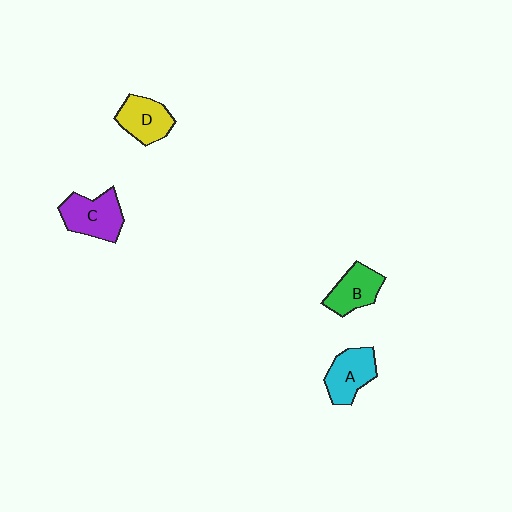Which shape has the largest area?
Shape C (purple).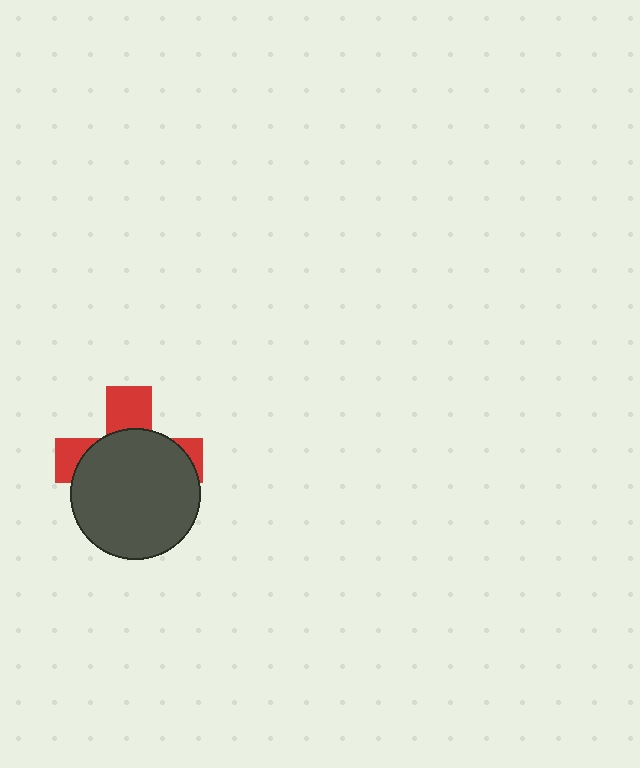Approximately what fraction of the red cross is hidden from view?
Roughly 67% of the red cross is hidden behind the dark gray circle.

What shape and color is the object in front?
The object in front is a dark gray circle.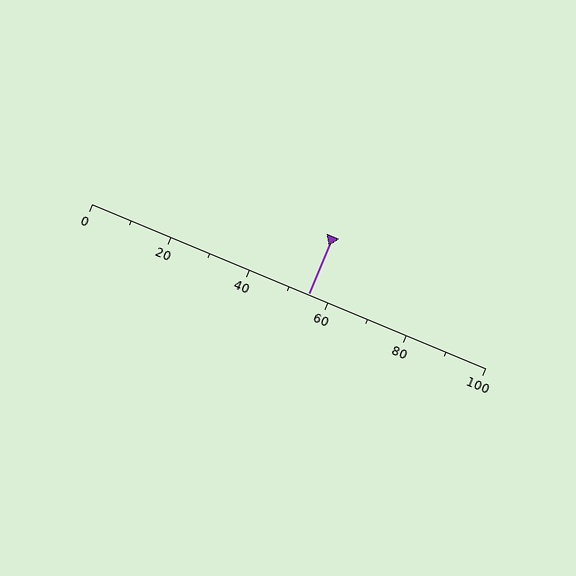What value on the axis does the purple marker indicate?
The marker indicates approximately 55.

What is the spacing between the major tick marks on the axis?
The major ticks are spaced 20 apart.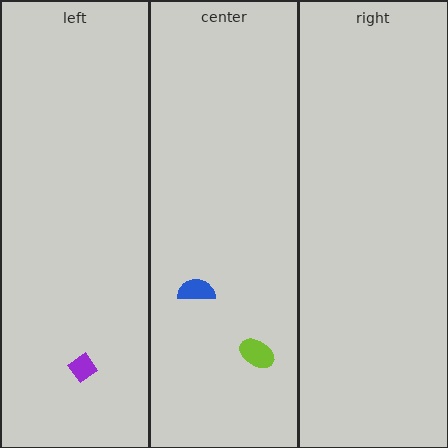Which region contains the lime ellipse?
The center region.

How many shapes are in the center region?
2.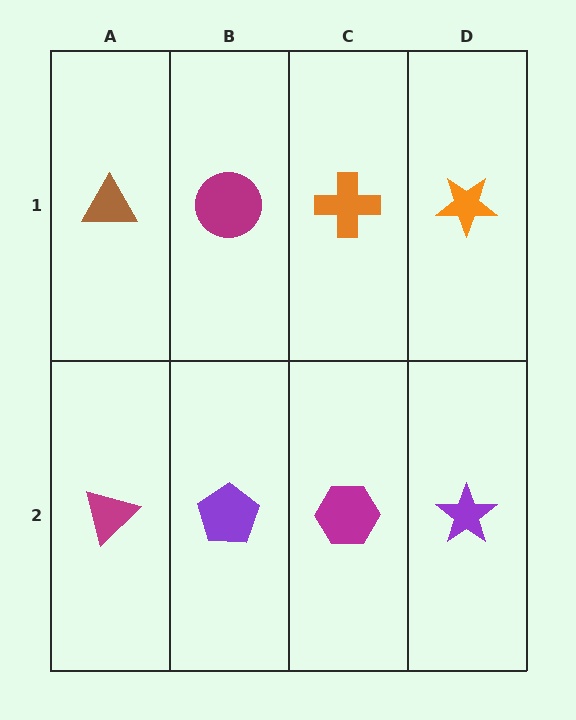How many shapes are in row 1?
4 shapes.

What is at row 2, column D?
A purple star.